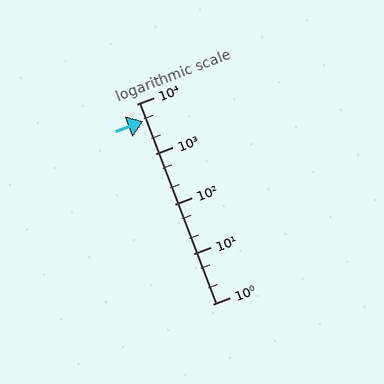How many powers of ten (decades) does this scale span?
The scale spans 4 decades, from 1 to 10000.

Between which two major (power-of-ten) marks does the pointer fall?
The pointer is between 1000 and 10000.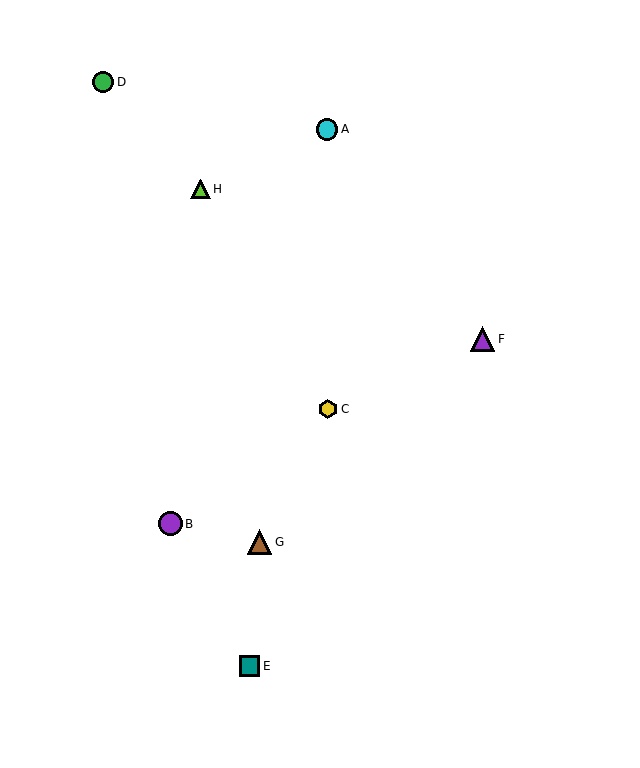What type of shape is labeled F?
Shape F is a purple triangle.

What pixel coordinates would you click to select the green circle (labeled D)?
Click at (103, 82) to select the green circle D.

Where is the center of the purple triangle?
The center of the purple triangle is at (483, 339).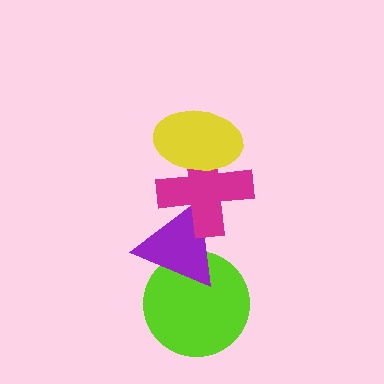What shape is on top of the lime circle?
The purple triangle is on top of the lime circle.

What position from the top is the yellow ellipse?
The yellow ellipse is 1st from the top.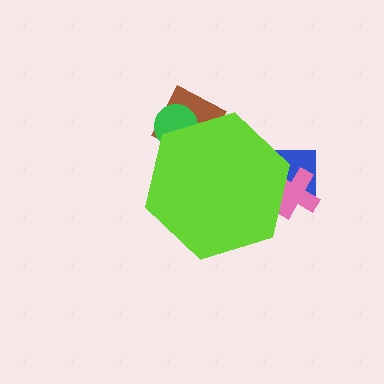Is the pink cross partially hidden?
Yes, the pink cross is partially hidden behind the lime hexagon.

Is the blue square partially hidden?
Yes, the blue square is partially hidden behind the lime hexagon.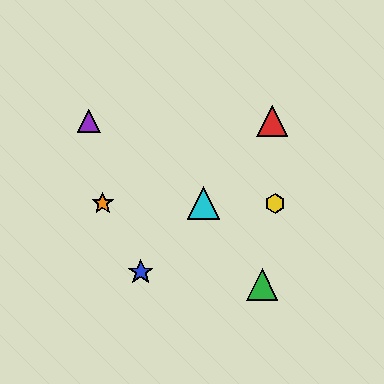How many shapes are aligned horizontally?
3 shapes (the yellow hexagon, the orange star, the cyan triangle) are aligned horizontally.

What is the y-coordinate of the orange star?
The orange star is at y≈203.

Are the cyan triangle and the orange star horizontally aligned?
Yes, both are at y≈203.